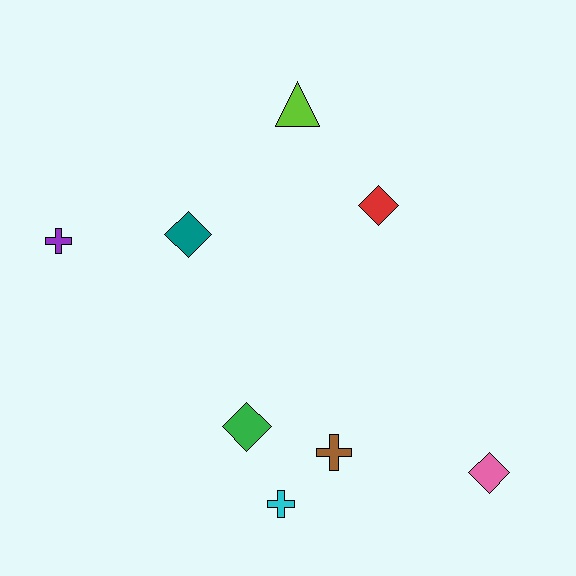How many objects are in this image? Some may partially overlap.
There are 8 objects.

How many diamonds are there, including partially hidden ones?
There are 4 diamonds.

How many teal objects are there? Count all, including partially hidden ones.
There is 1 teal object.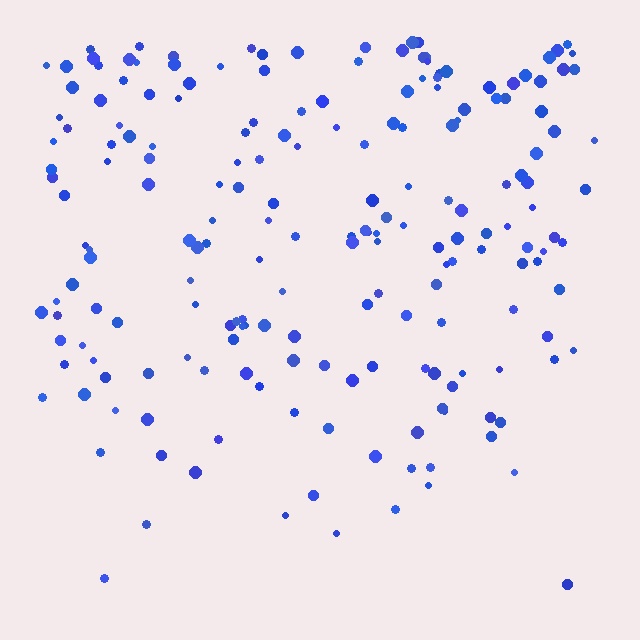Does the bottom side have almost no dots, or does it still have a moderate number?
Still a moderate number, just noticeably fewer than the top.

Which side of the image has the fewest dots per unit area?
The bottom.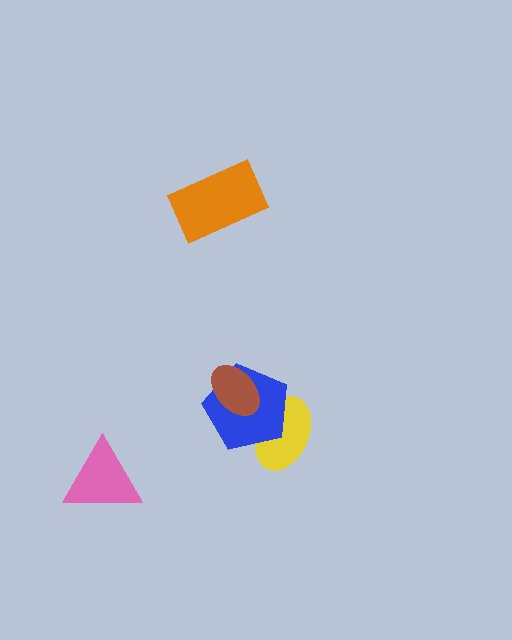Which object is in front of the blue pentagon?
The brown ellipse is in front of the blue pentagon.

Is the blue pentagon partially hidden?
Yes, it is partially covered by another shape.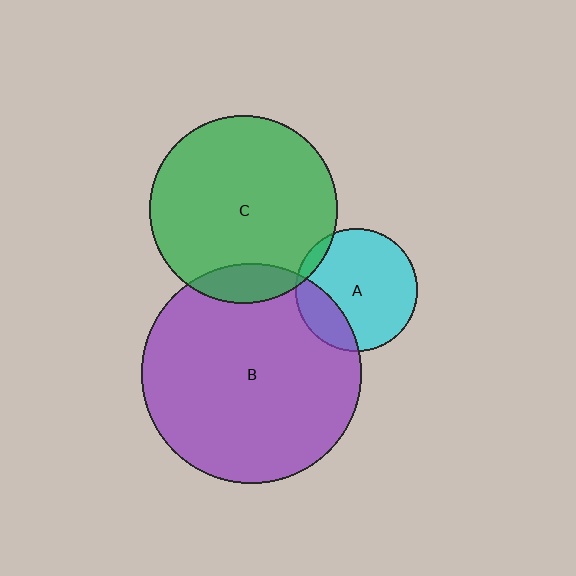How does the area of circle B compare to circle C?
Approximately 1.4 times.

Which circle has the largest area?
Circle B (purple).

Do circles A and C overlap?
Yes.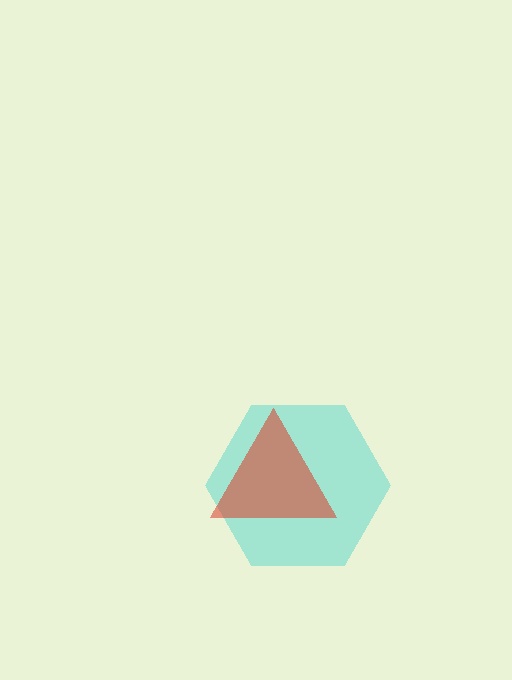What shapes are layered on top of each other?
The layered shapes are: a cyan hexagon, a red triangle.